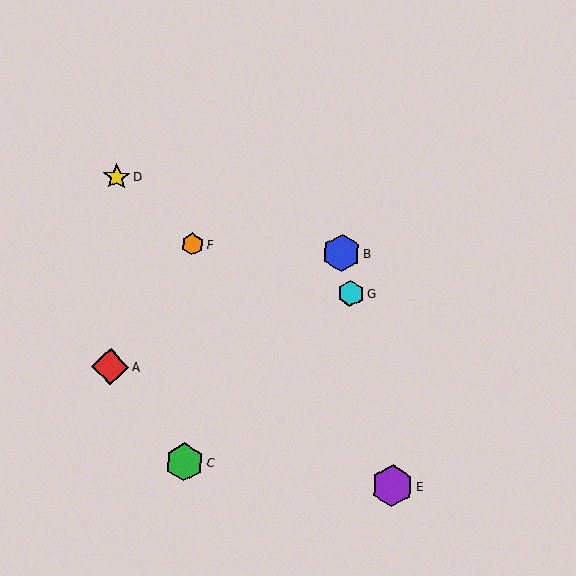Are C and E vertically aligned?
No, C is at x≈184 and E is at x≈392.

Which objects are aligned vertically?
Objects C, F are aligned vertically.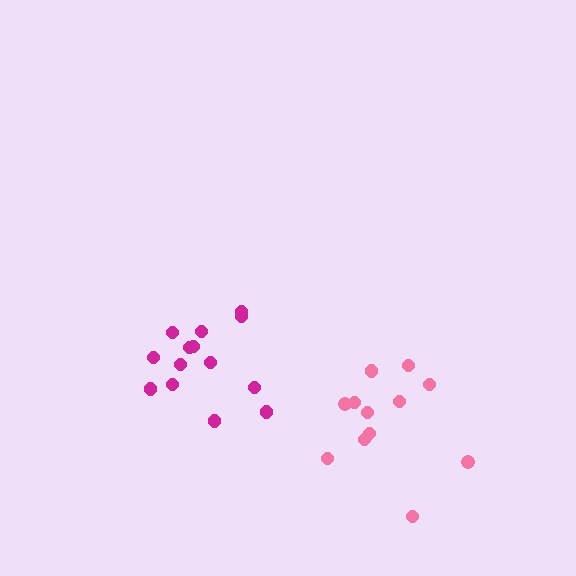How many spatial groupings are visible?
There are 2 spatial groupings.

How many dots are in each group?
Group 1: 14 dots, Group 2: 12 dots (26 total).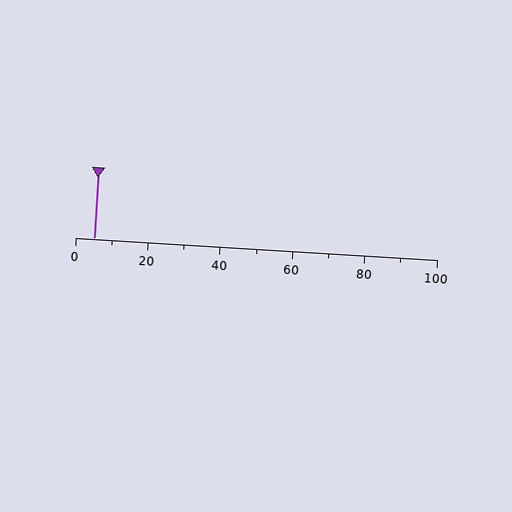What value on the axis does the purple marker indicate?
The marker indicates approximately 5.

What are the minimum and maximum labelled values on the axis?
The axis runs from 0 to 100.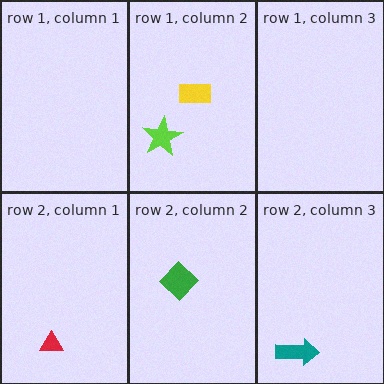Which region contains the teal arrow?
The row 2, column 3 region.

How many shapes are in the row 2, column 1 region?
1.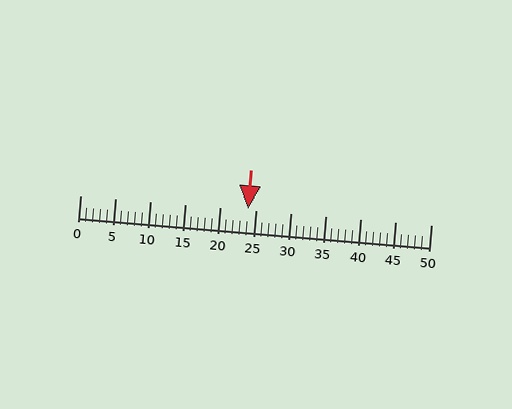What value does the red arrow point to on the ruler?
The red arrow points to approximately 24.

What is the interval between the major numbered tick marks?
The major tick marks are spaced 5 units apart.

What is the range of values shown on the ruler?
The ruler shows values from 0 to 50.